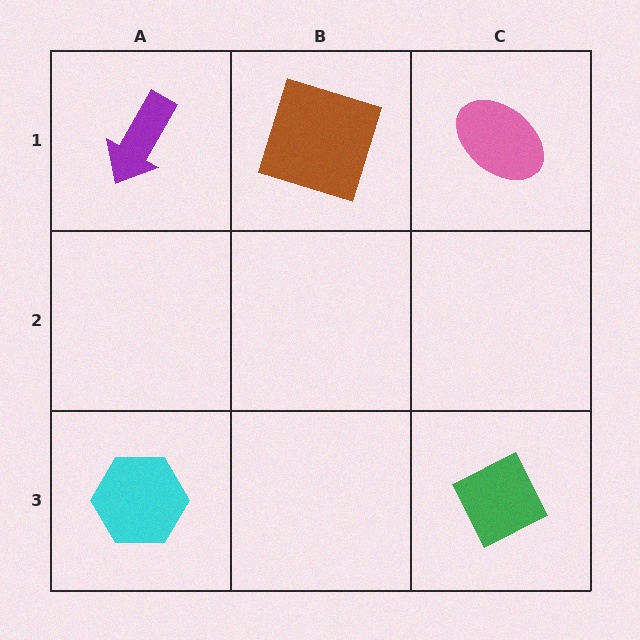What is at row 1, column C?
A pink ellipse.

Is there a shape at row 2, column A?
No, that cell is empty.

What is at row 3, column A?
A cyan hexagon.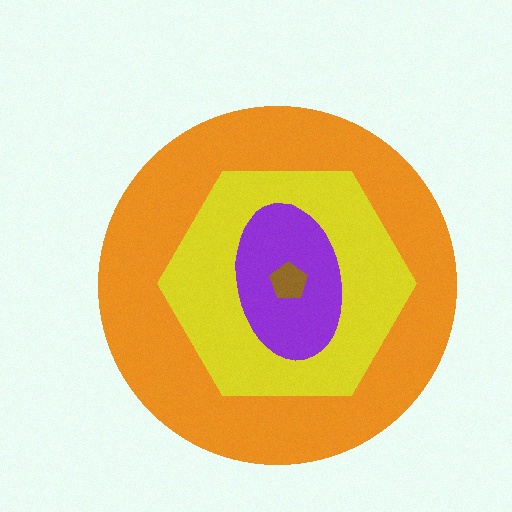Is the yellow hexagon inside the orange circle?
Yes.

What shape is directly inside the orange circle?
The yellow hexagon.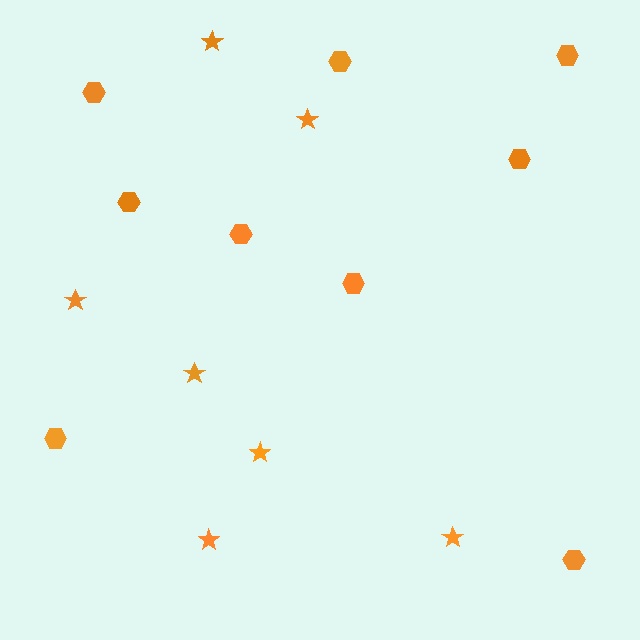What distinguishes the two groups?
There are 2 groups: one group of stars (7) and one group of hexagons (9).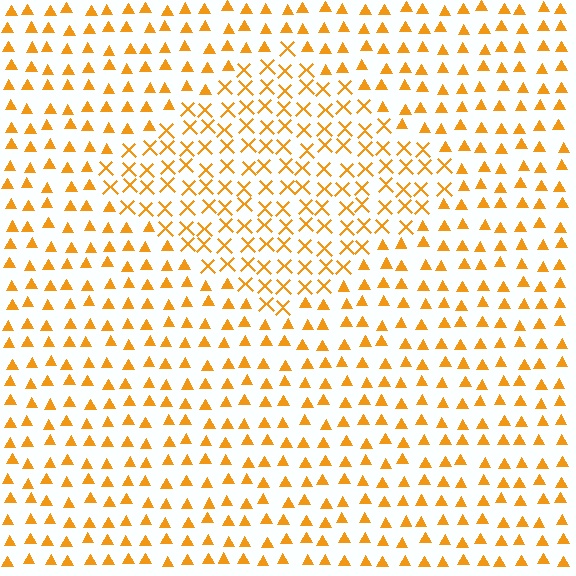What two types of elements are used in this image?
The image uses X marks inside the diamond region and triangles outside it.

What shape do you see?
I see a diamond.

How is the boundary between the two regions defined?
The boundary is defined by a change in element shape: X marks inside vs. triangles outside. All elements share the same color and spacing.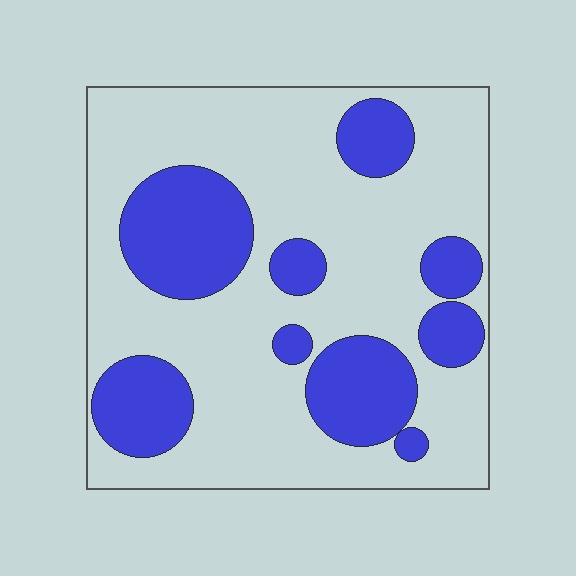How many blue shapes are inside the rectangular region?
9.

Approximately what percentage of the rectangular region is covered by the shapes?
Approximately 30%.